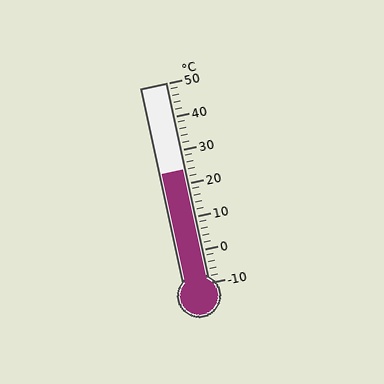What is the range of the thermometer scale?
The thermometer scale ranges from -10°C to 50°C.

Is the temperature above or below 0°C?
The temperature is above 0°C.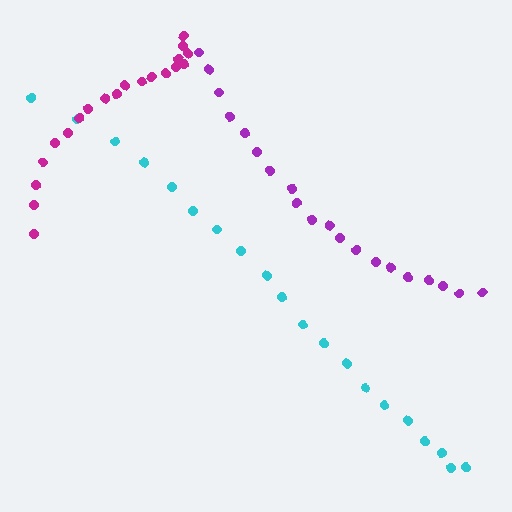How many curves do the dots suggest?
There are 3 distinct paths.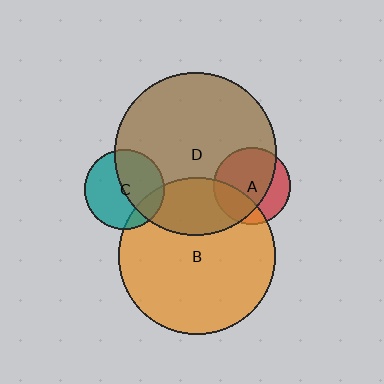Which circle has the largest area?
Circle D (brown).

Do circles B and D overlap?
Yes.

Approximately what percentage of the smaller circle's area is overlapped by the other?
Approximately 25%.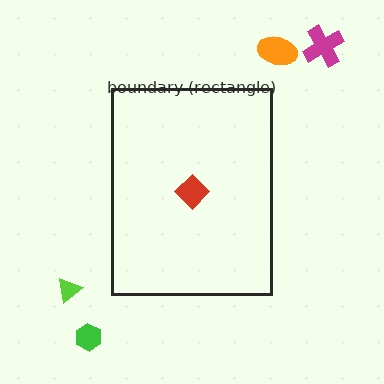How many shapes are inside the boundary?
1 inside, 4 outside.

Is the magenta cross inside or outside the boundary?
Outside.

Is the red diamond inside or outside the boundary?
Inside.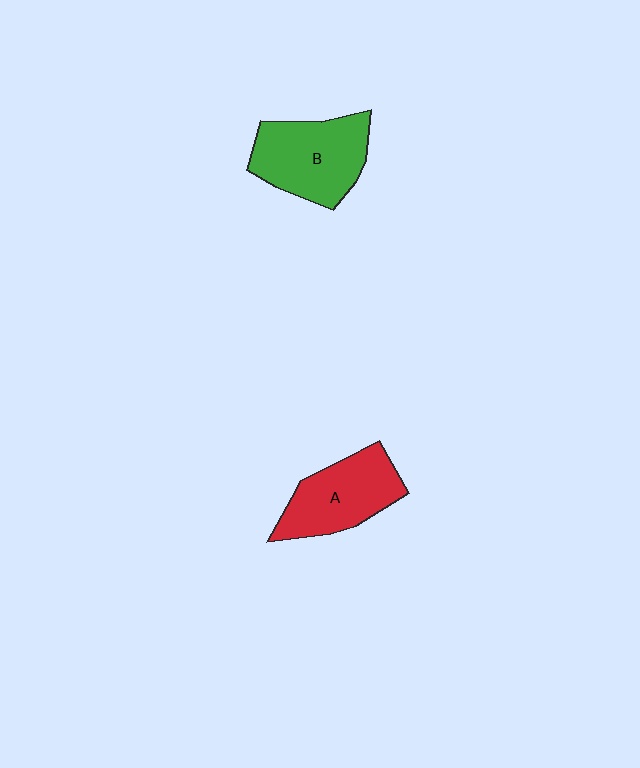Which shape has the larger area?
Shape B (green).